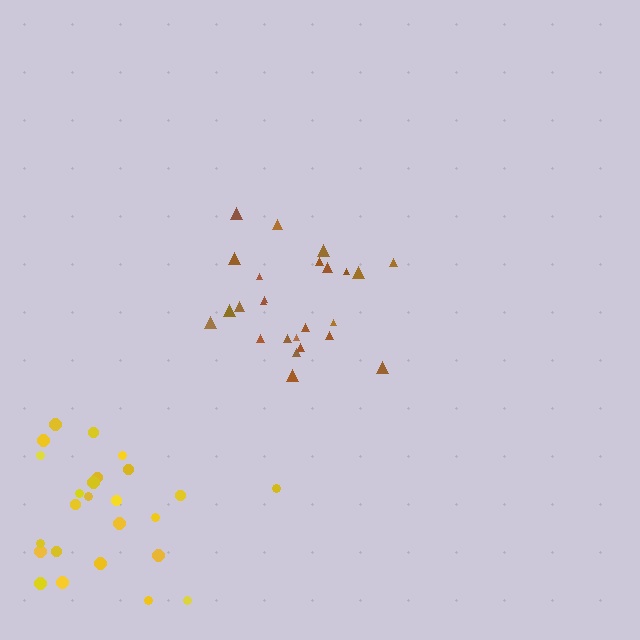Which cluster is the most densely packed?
Brown.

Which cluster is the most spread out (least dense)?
Yellow.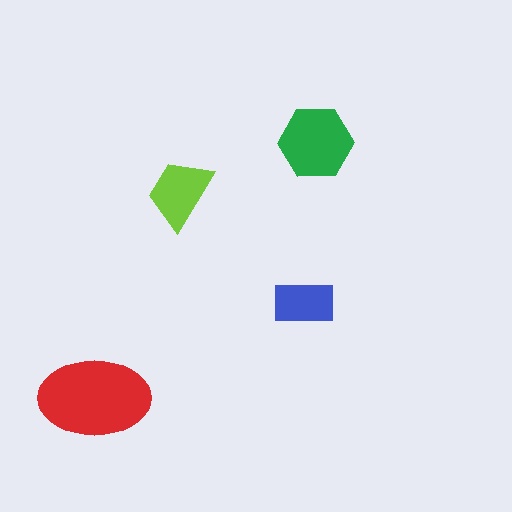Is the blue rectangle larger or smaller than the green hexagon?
Smaller.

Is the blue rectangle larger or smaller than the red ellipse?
Smaller.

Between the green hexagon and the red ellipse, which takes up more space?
The red ellipse.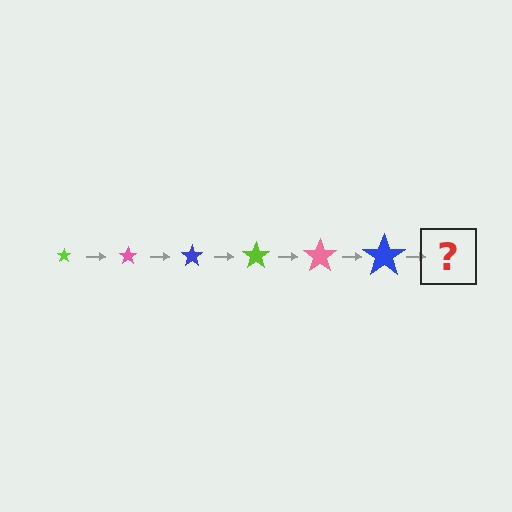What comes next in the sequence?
The next element should be a lime star, larger than the previous one.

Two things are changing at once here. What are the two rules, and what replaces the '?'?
The two rules are that the star grows larger each step and the color cycles through lime, pink, and blue. The '?' should be a lime star, larger than the previous one.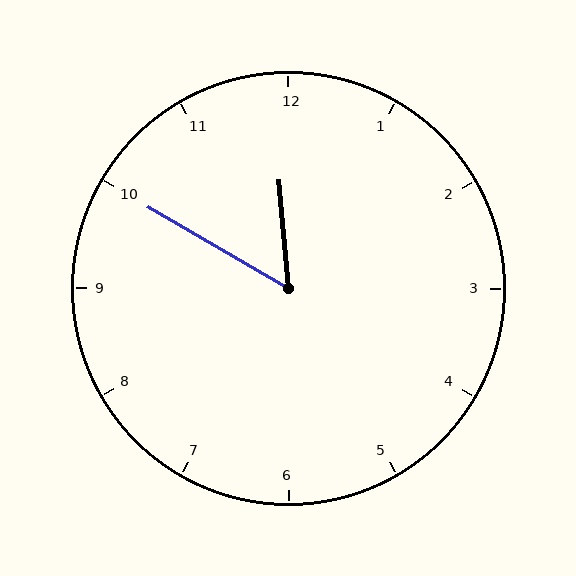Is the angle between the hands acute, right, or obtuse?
It is acute.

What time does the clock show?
11:50.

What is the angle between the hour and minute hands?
Approximately 55 degrees.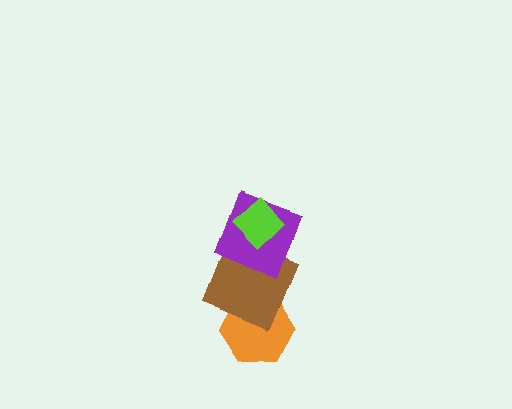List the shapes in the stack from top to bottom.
From top to bottom: the lime diamond, the purple square, the brown square, the orange hexagon.